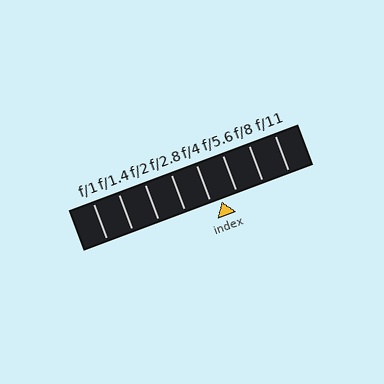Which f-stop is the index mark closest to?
The index mark is closest to f/4.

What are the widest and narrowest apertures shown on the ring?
The widest aperture shown is f/1 and the narrowest is f/11.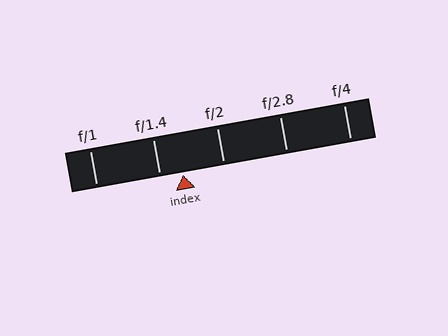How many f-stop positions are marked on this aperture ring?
There are 5 f-stop positions marked.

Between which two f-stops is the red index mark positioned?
The index mark is between f/1.4 and f/2.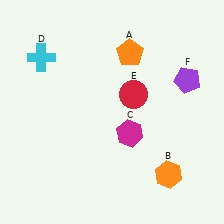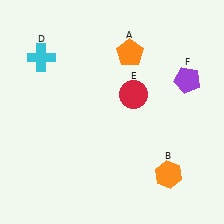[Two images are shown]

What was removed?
The magenta hexagon (C) was removed in Image 2.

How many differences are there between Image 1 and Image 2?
There is 1 difference between the two images.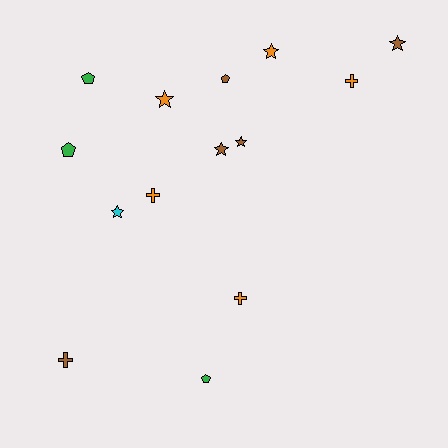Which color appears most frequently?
Orange, with 5 objects.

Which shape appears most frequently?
Star, with 6 objects.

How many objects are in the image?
There are 14 objects.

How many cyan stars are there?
There is 1 cyan star.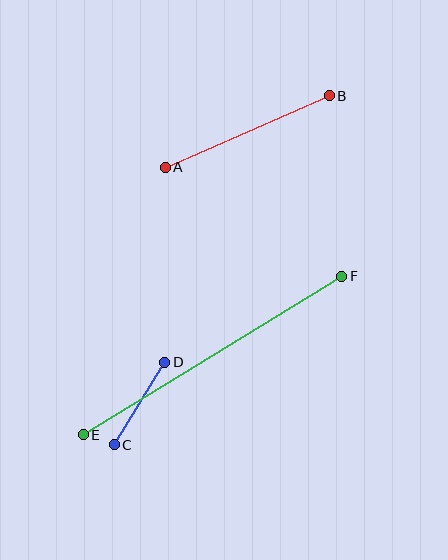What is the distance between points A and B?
The distance is approximately 179 pixels.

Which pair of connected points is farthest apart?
Points E and F are farthest apart.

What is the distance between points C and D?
The distance is approximately 96 pixels.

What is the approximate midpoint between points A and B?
The midpoint is at approximately (247, 131) pixels.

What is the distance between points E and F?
The distance is approximately 303 pixels.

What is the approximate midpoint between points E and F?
The midpoint is at approximately (213, 355) pixels.